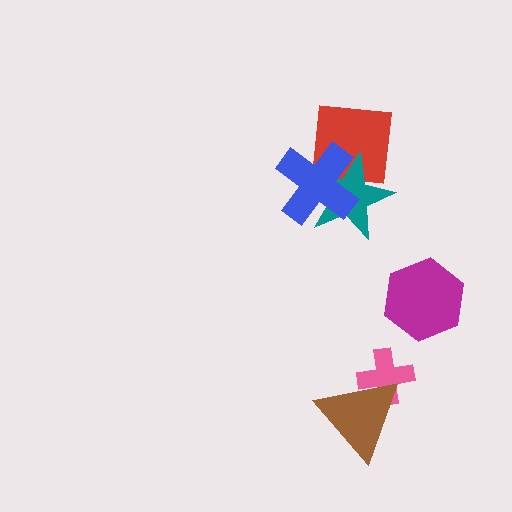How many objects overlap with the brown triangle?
1 object overlaps with the brown triangle.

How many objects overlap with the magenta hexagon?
0 objects overlap with the magenta hexagon.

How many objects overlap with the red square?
2 objects overlap with the red square.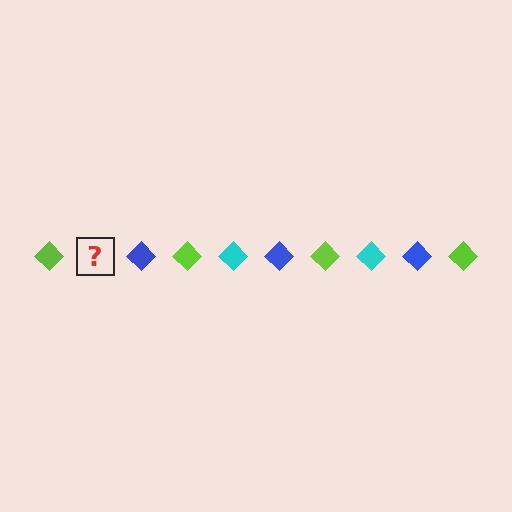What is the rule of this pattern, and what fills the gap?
The rule is that the pattern cycles through lime, cyan, blue diamonds. The gap should be filled with a cyan diamond.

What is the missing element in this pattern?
The missing element is a cyan diamond.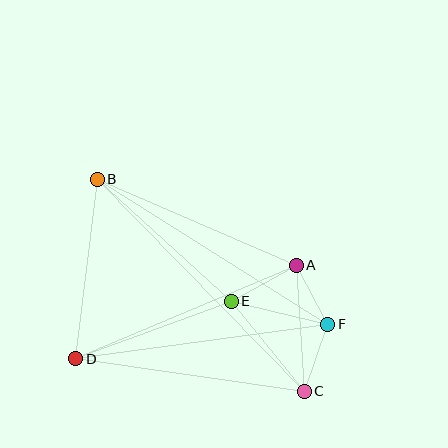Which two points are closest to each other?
Points A and F are closest to each other.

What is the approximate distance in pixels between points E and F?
The distance between E and F is approximately 100 pixels.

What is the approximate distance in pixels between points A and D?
The distance between A and D is approximately 240 pixels.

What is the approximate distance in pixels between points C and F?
The distance between C and F is approximately 71 pixels.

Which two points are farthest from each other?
Points B and C are farthest from each other.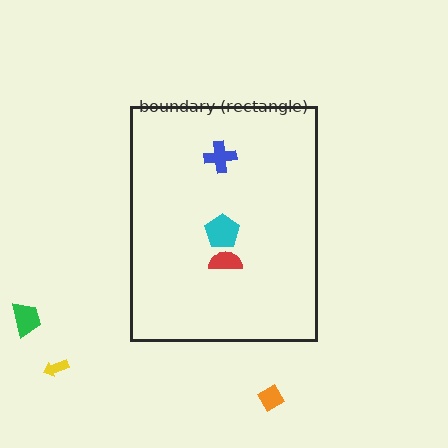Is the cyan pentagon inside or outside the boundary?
Inside.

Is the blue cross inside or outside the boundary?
Inside.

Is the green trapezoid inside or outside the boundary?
Outside.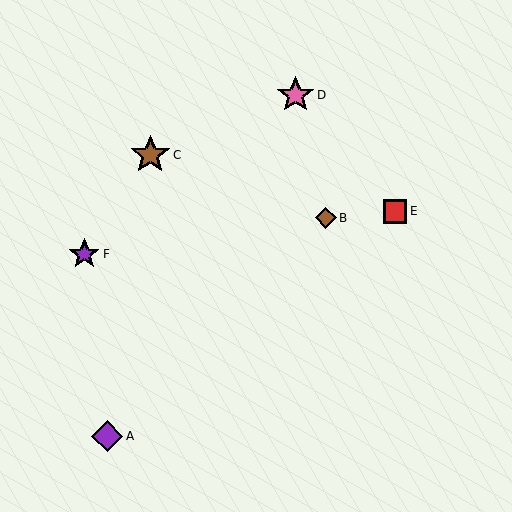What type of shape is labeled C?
Shape C is a brown star.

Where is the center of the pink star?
The center of the pink star is at (296, 95).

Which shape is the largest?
The brown star (labeled C) is the largest.